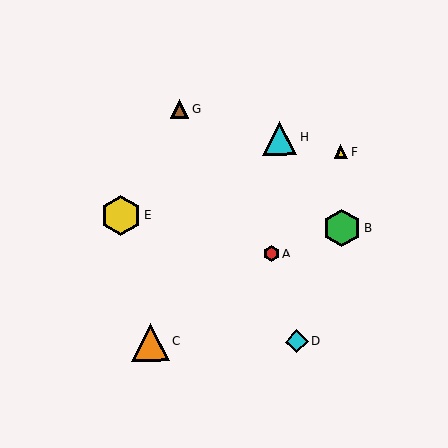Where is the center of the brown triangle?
The center of the brown triangle is at (180, 109).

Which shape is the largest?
The yellow hexagon (labeled E) is the largest.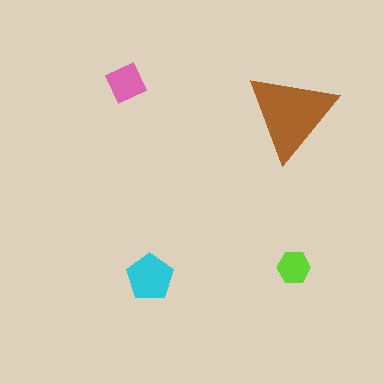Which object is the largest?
The brown triangle.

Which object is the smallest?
The lime hexagon.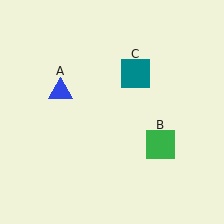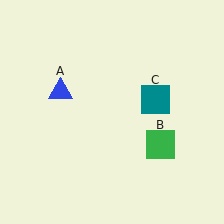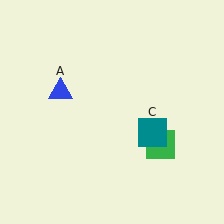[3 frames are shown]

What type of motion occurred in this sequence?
The teal square (object C) rotated clockwise around the center of the scene.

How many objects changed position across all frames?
1 object changed position: teal square (object C).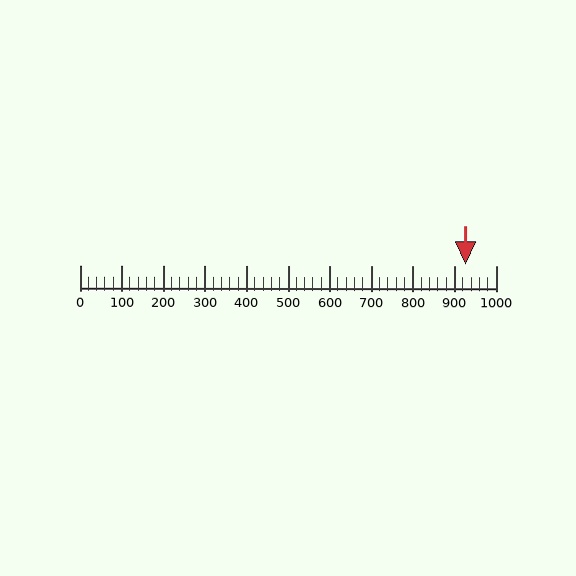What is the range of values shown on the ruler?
The ruler shows values from 0 to 1000.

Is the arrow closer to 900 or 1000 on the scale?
The arrow is closer to 900.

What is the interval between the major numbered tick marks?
The major tick marks are spaced 100 units apart.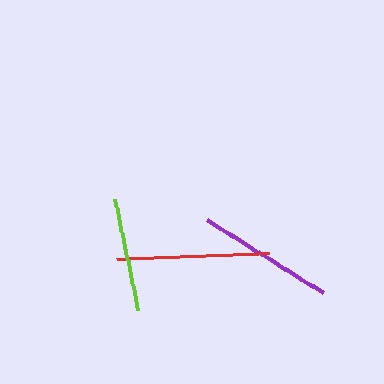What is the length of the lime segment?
The lime segment is approximately 113 pixels long.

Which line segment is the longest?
The red line is the longest at approximately 153 pixels.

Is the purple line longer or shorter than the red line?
The red line is longer than the purple line.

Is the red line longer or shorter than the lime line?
The red line is longer than the lime line.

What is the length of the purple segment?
The purple segment is approximately 136 pixels long.